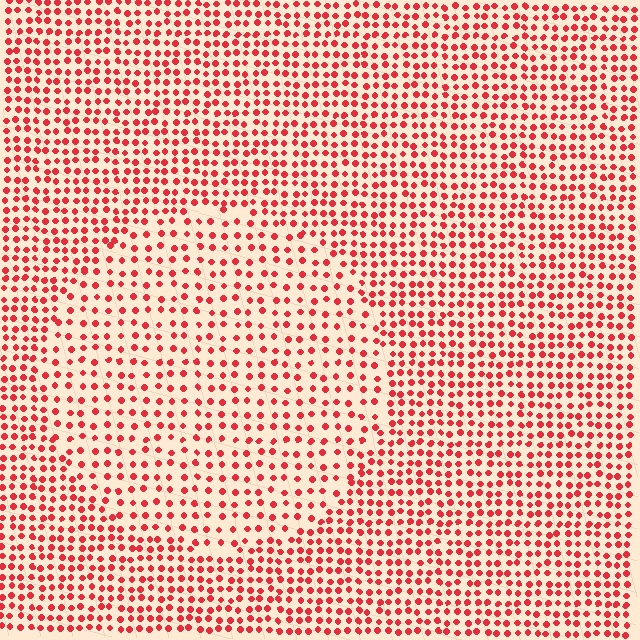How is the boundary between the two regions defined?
The boundary is defined by a change in element density (approximately 1.7x ratio). All elements are the same color, size, and shape.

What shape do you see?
I see a circle.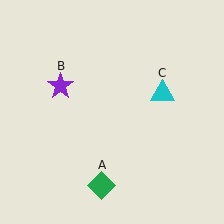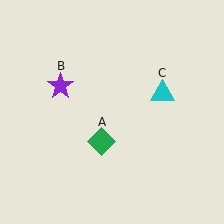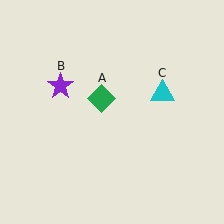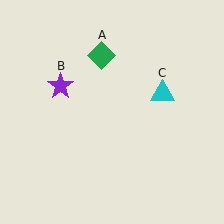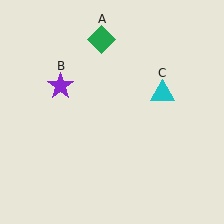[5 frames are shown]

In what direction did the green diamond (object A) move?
The green diamond (object A) moved up.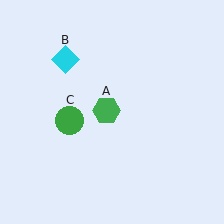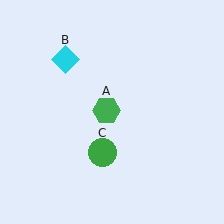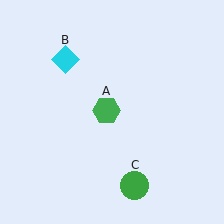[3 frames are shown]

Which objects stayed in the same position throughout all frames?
Green hexagon (object A) and cyan diamond (object B) remained stationary.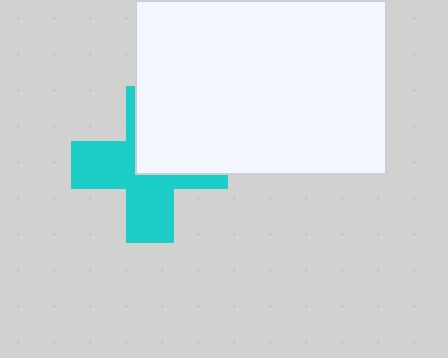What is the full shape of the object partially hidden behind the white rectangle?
The partially hidden object is a cyan cross.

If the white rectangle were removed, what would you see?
You would see the complete cyan cross.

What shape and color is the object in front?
The object in front is a white rectangle.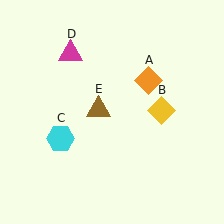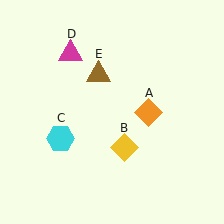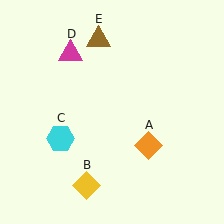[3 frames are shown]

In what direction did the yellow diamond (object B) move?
The yellow diamond (object B) moved down and to the left.